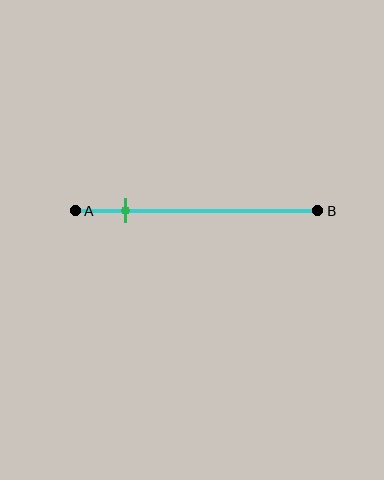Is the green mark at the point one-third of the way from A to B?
No, the mark is at about 20% from A, not at the 33% one-third point.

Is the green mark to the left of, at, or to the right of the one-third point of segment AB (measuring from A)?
The green mark is to the left of the one-third point of segment AB.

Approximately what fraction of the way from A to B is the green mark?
The green mark is approximately 20% of the way from A to B.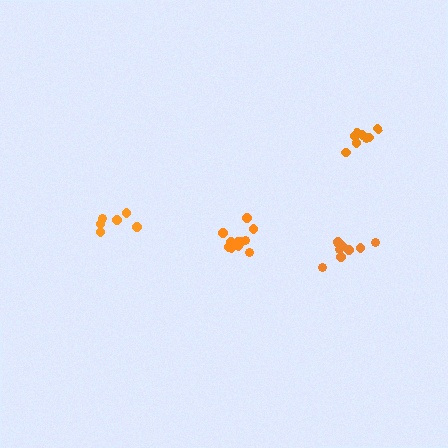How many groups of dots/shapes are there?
There are 4 groups.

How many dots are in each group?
Group 1: 8 dots, Group 2: 6 dots, Group 3: 10 dots, Group 4: 11 dots (35 total).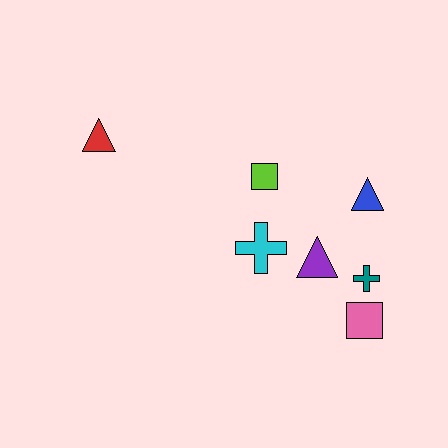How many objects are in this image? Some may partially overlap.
There are 7 objects.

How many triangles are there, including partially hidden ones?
There are 3 triangles.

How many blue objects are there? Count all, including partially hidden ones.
There is 1 blue object.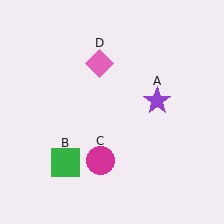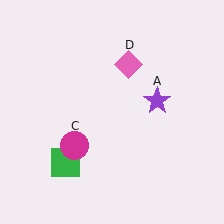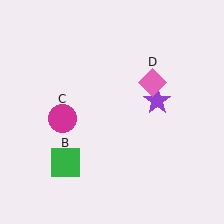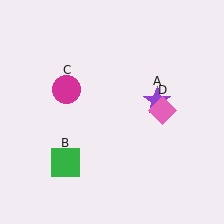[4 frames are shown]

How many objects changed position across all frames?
2 objects changed position: magenta circle (object C), pink diamond (object D).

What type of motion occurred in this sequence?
The magenta circle (object C), pink diamond (object D) rotated clockwise around the center of the scene.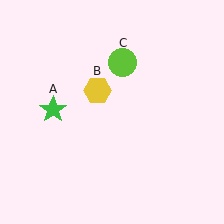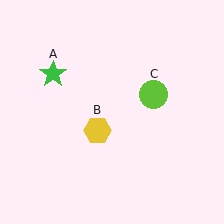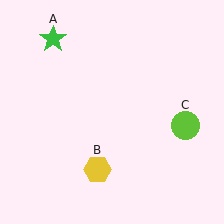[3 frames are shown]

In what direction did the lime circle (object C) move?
The lime circle (object C) moved down and to the right.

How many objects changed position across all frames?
3 objects changed position: green star (object A), yellow hexagon (object B), lime circle (object C).